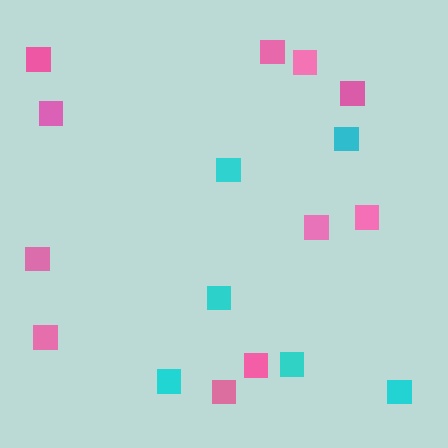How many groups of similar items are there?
There are 2 groups: one group of pink squares (11) and one group of cyan squares (6).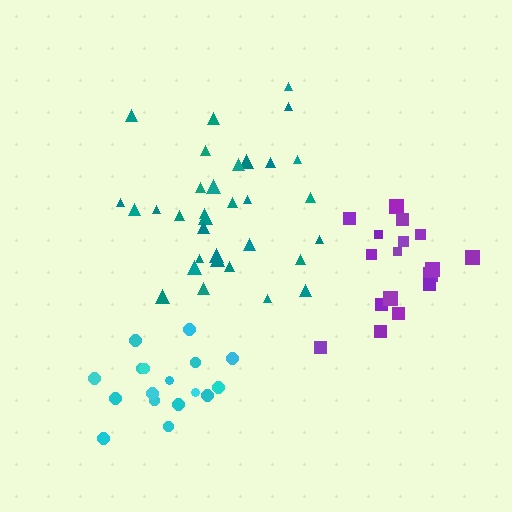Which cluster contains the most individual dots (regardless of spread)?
Teal (33).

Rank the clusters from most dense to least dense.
cyan, teal, purple.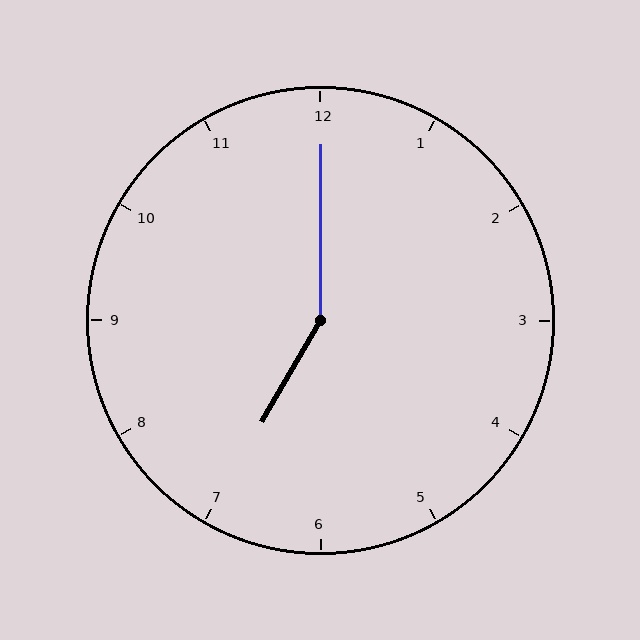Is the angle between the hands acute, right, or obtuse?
It is obtuse.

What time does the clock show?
7:00.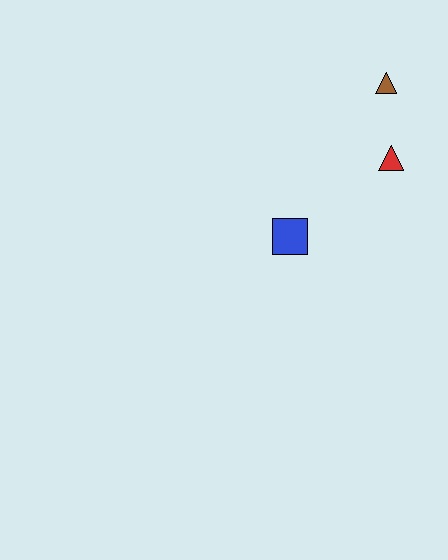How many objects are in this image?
There are 3 objects.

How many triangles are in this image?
There are 2 triangles.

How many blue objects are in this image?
There is 1 blue object.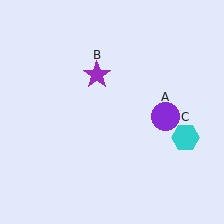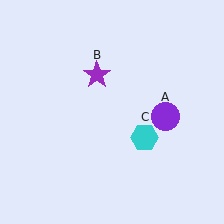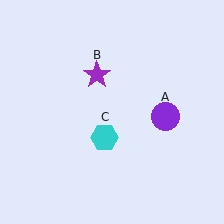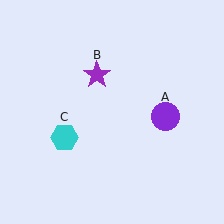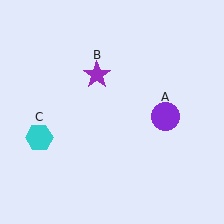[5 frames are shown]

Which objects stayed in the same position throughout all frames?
Purple circle (object A) and purple star (object B) remained stationary.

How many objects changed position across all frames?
1 object changed position: cyan hexagon (object C).